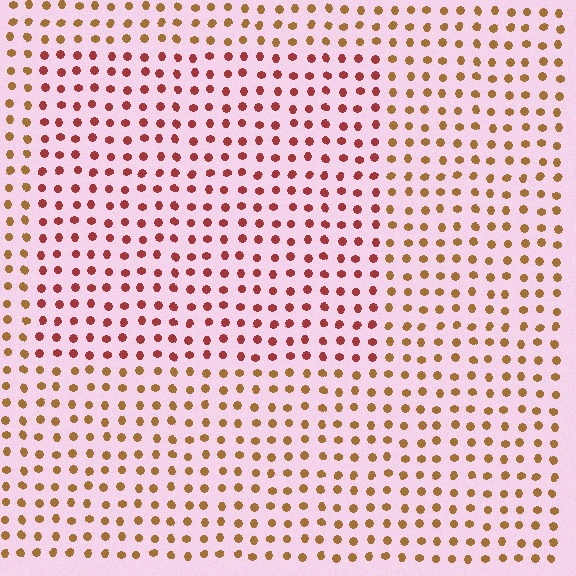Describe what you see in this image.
The image is filled with small brown elements in a uniform arrangement. A rectangle-shaped region is visible where the elements are tinted to a slightly different hue, forming a subtle color boundary.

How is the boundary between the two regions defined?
The boundary is defined purely by a slight shift in hue (about 36 degrees). Spacing, size, and orientation are identical on both sides.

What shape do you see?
I see a rectangle.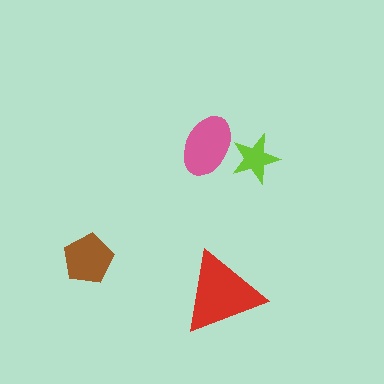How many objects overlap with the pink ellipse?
1 object overlaps with the pink ellipse.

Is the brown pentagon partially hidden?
No, no other shape covers it.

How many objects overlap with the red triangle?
0 objects overlap with the red triangle.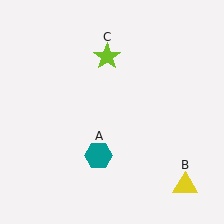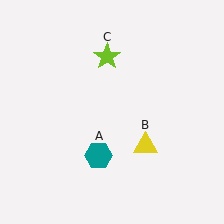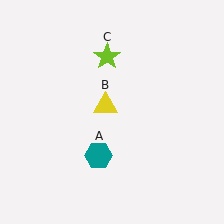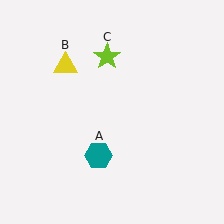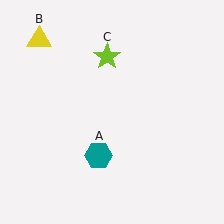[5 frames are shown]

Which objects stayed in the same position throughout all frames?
Teal hexagon (object A) and lime star (object C) remained stationary.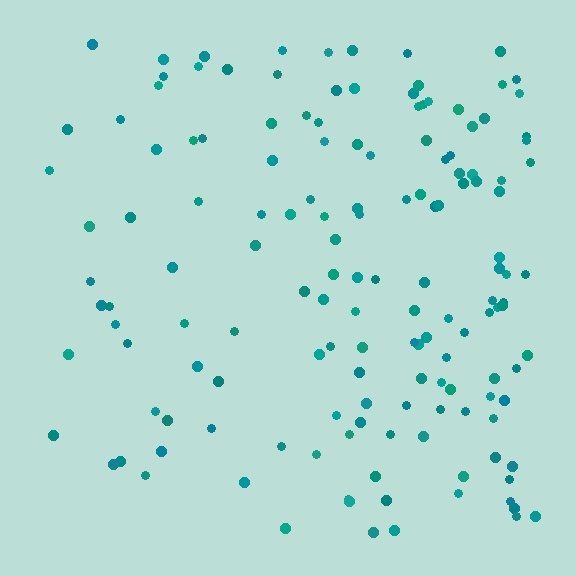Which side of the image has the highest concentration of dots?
The right.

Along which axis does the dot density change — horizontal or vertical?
Horizontal.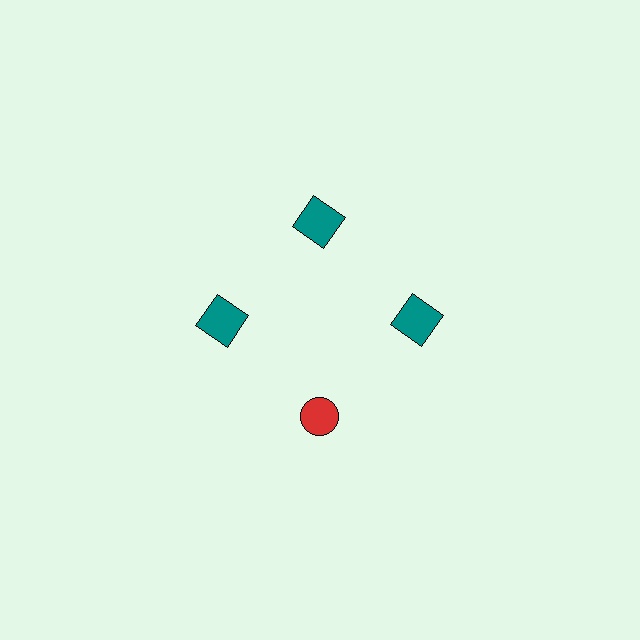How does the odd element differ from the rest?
It differs in both color (red instead of teal) and shape (circle instead of square).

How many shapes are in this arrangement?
There are 4 shapes arranged in a ring pattern.